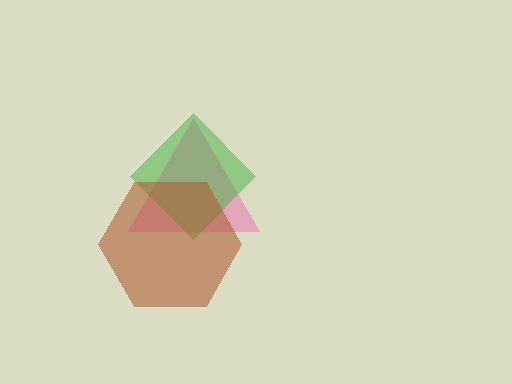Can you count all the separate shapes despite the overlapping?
Yes, there are 3 separate shapes.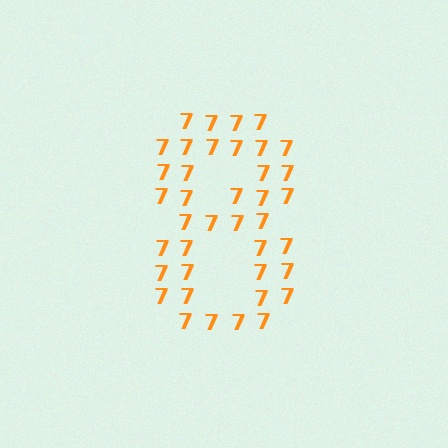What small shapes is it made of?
It is made of small digit 7's.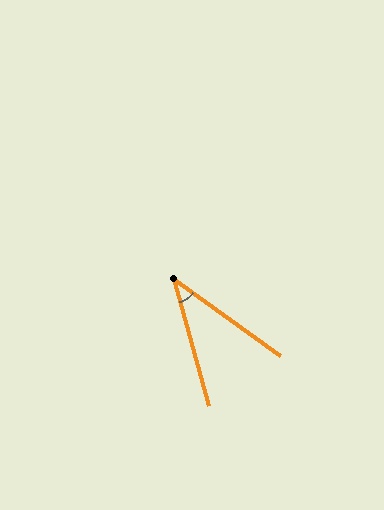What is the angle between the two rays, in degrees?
Approximately 39 degrees.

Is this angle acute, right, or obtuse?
It is acute.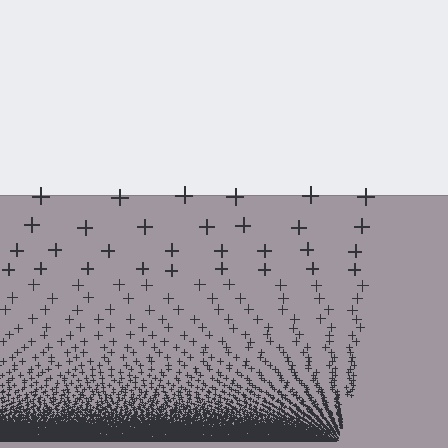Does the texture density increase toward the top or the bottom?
Density increases toward the bottom.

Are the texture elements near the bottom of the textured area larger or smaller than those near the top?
Smaller. The gradient is inverted — elements near the bottom are smaller and denser.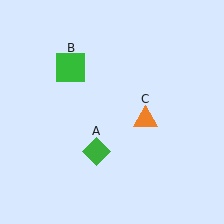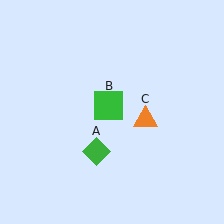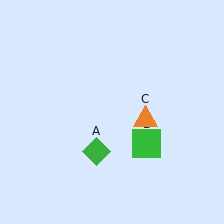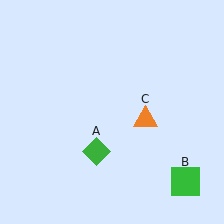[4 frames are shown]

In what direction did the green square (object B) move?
The green square (object B) moved down and to the right.